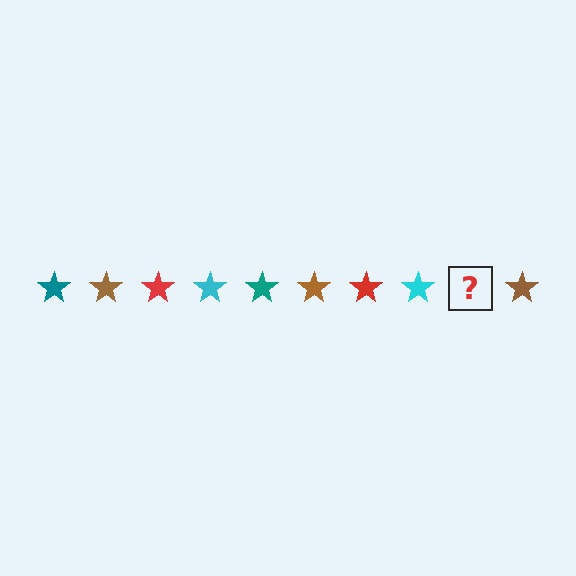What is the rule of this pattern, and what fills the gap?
The rule is that the pattern cycles through teal, brown, red, cyan stars. The gap should be filled with a teal star.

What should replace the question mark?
The question mark should be replaced with a teal star.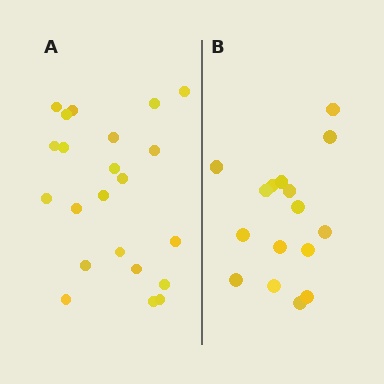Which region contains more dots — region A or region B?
Region A (the left region) has more dots.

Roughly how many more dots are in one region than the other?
Region A has about 6 more dots than region B.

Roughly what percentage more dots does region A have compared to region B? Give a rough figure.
About 40% more.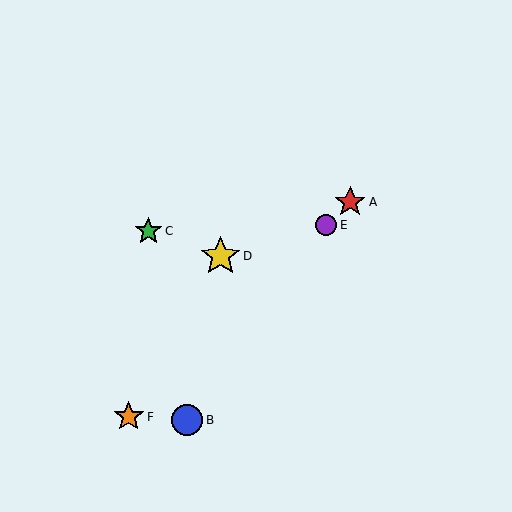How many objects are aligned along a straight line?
3 objects (A, E, F) are aligned along a straight line.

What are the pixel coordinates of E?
Object E is at (326, 225).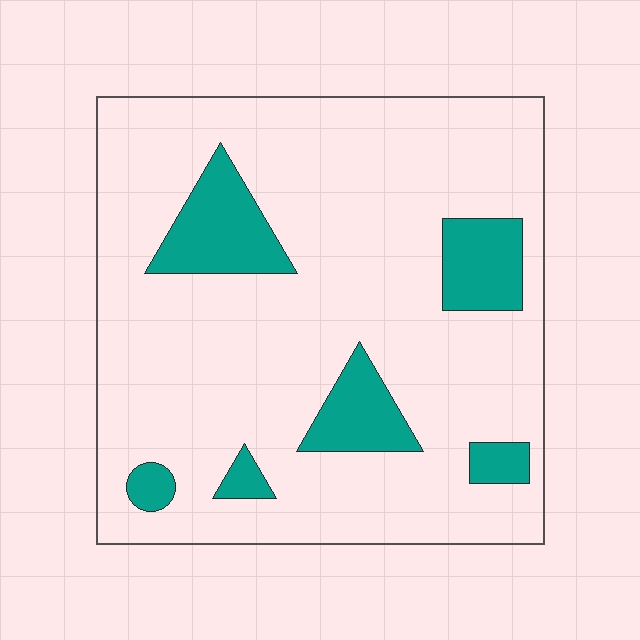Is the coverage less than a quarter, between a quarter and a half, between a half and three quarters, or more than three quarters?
Less than a quarter.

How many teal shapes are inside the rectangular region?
6.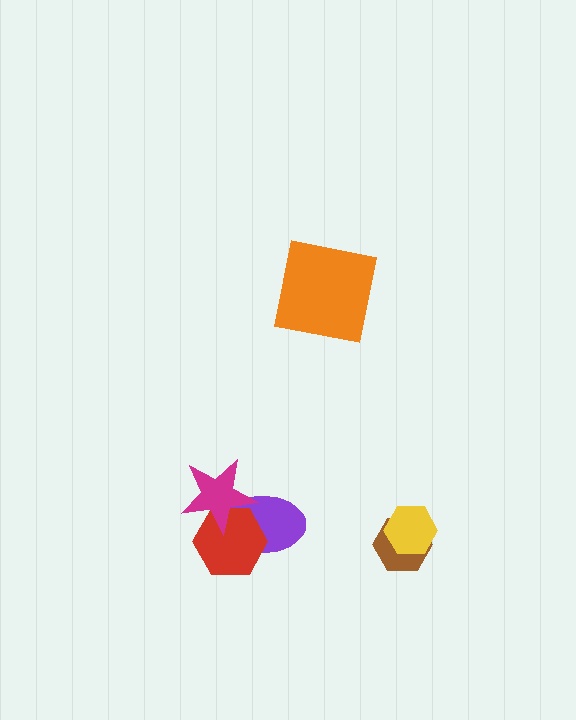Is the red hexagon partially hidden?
Yes, it is partially covered by another shape.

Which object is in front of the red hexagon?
The magenta star is in front of the red hexagon.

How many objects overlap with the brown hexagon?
1 object overlaps with the brown hexagon.